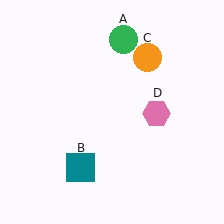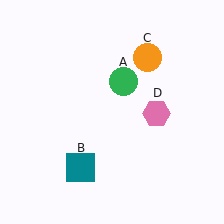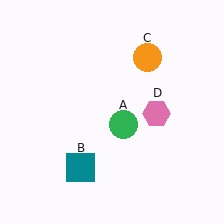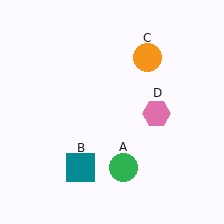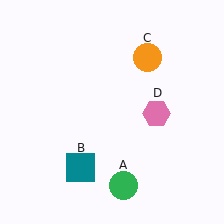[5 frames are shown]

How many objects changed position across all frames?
1 object changed position: green circle (object A).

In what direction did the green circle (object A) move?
The green circle (object A) moved down.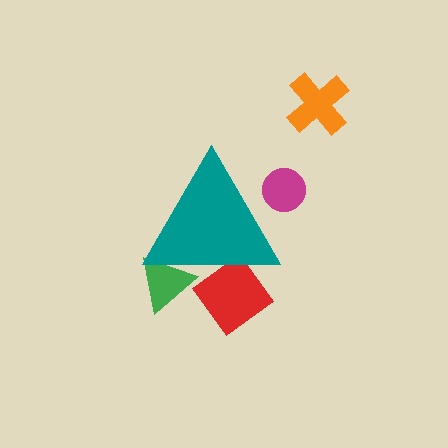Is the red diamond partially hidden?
Yes, the red diamond is partially hidden behind the teal triangle.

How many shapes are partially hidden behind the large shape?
3 shapes are partially hidden.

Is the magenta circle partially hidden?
Yes, the magenta circle is partially hidden behind the teal triangle.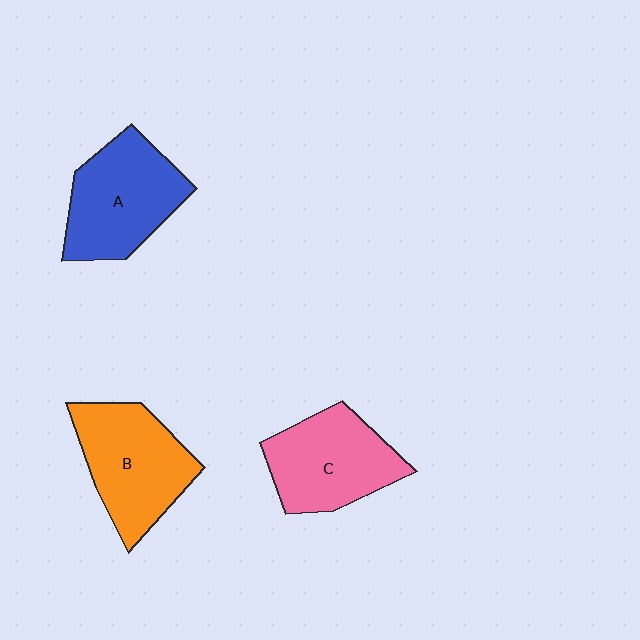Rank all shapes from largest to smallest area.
From largest to smallest: B (orange), A (blue), C (pink).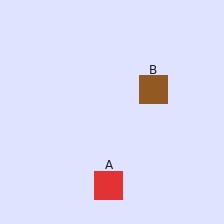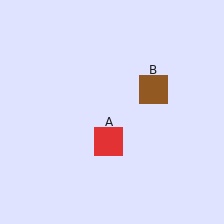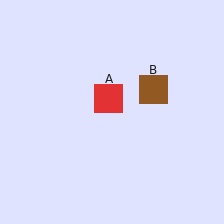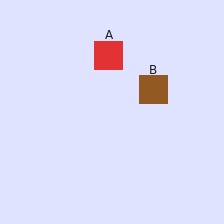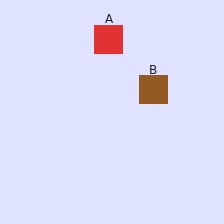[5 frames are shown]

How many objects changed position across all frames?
1 object changed position: red square (object A).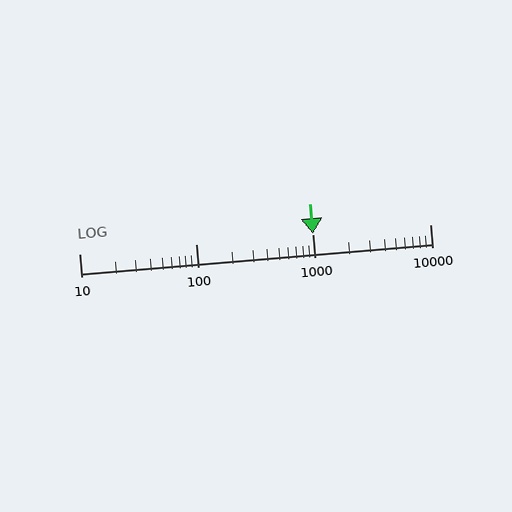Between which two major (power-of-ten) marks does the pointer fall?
The pointer is between 100 and 1000.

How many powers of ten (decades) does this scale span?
The scale spans 3 decades, from 10 to 10000.